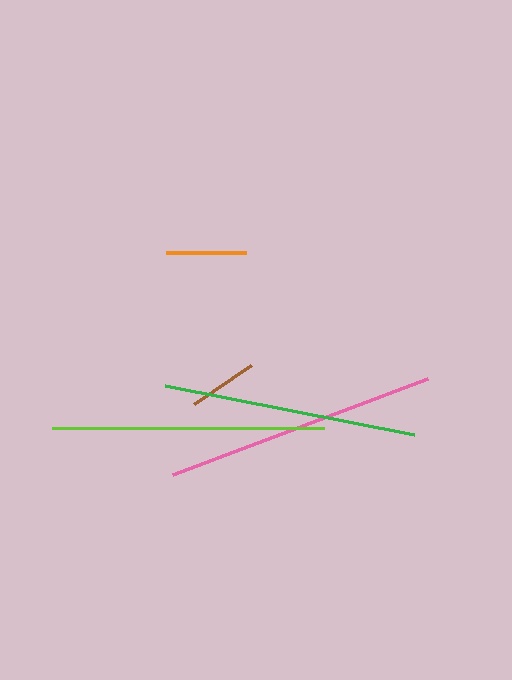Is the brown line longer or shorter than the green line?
The green line is longer than the brown line.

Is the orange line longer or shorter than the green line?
The green line is longer than the orange line.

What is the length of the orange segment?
The orange segment is approximately 80 pixels long.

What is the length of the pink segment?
The pink segment is approximately 273 pixels long.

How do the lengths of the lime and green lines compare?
The lime and green lines are approximately the same length.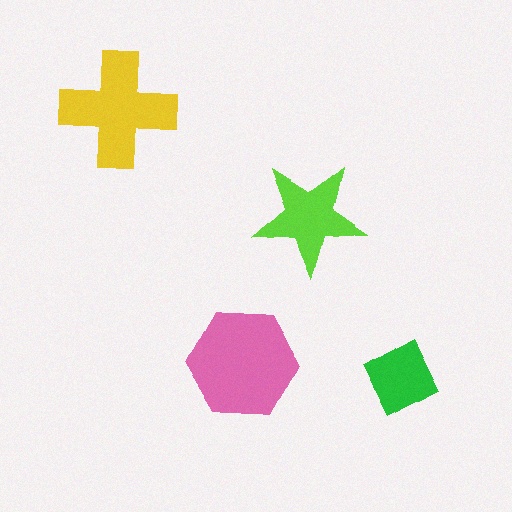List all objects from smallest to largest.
The green diamond, the lime star, the yellow cross, the pink hexagon.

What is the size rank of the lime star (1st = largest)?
3rd.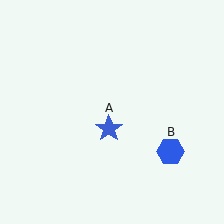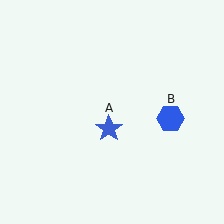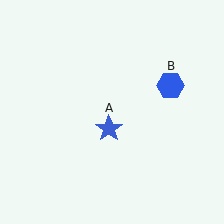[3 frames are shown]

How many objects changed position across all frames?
1 object changed position: blue hexagon (object B).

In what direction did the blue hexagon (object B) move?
The blue hexagon (object B) moved up.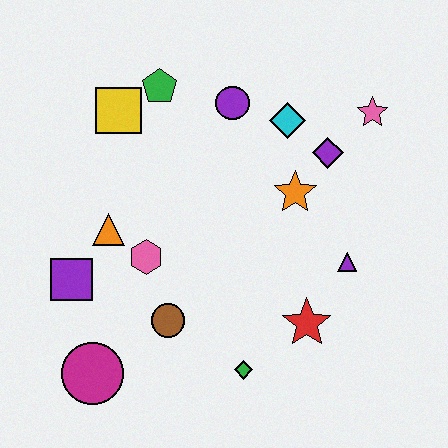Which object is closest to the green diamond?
The red star is closest to the green diamond.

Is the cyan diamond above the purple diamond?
Yes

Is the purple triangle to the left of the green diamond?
No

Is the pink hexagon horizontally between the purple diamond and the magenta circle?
Yes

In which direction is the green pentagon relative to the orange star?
The green pentagon is to the left of the orange star.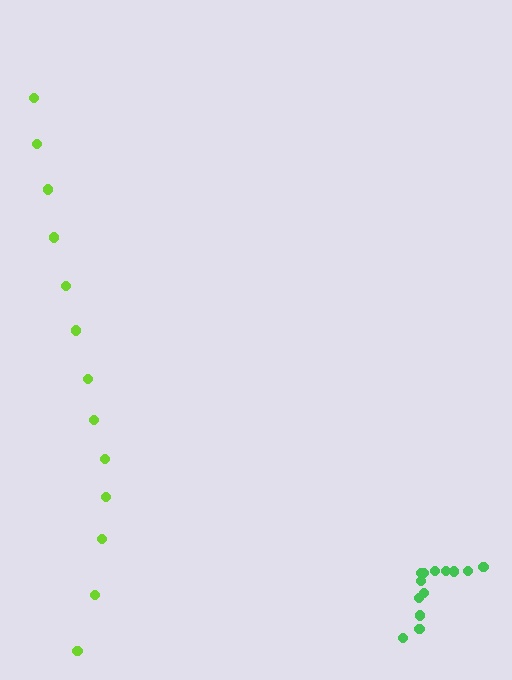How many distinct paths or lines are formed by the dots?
There are 2 distinct paths.